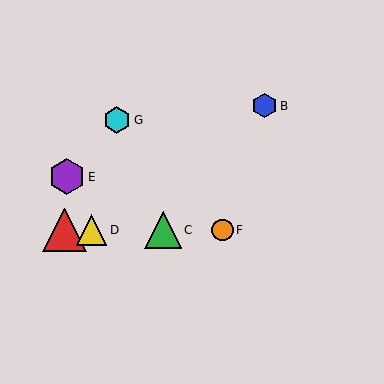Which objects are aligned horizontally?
Objects A, C, D, F are aligned horizontally.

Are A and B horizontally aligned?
No, A is at y≈230 and B is at y≈106.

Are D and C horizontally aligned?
Yes, both are at y≈230.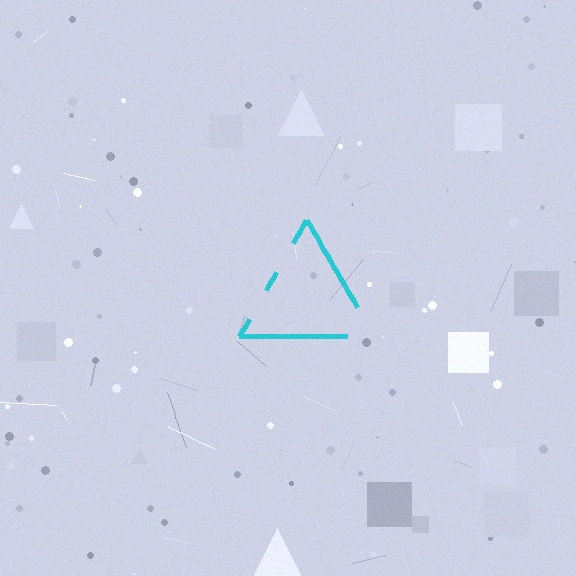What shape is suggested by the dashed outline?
The dashed outline suggests a triangle.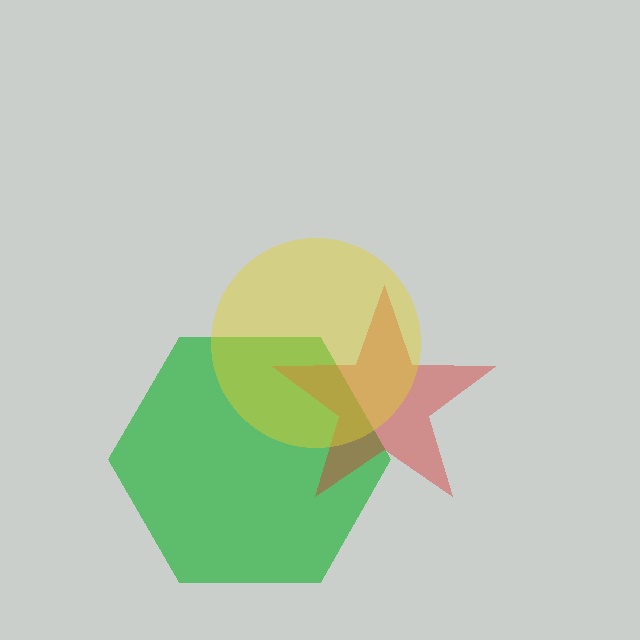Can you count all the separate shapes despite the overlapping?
Yes, there are 3 separate shapes.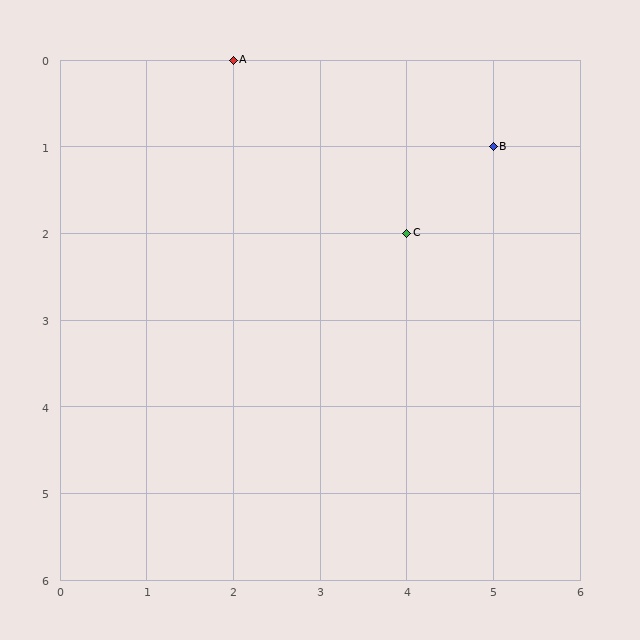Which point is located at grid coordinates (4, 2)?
Point C is at (4, 2).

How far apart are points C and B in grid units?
Points C and B are 1 column and 1 row apart (about 1.4 grid units diagonally).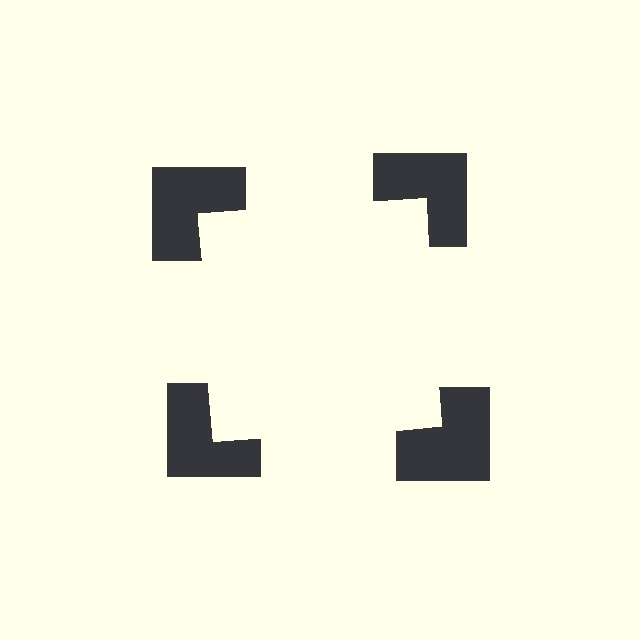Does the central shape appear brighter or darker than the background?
It typically appears slightly brighter than the background, even though no actual brightness change is drawn.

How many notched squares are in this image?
There are 4 — one at each vertex of the illusory square.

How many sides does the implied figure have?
4 sides.